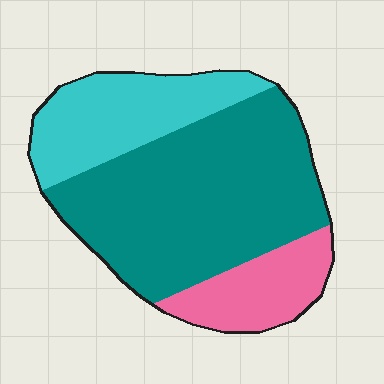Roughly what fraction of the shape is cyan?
Cyan covers roughly 25% of the shape.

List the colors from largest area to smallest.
From largest to smallest: teal, cyan, pink.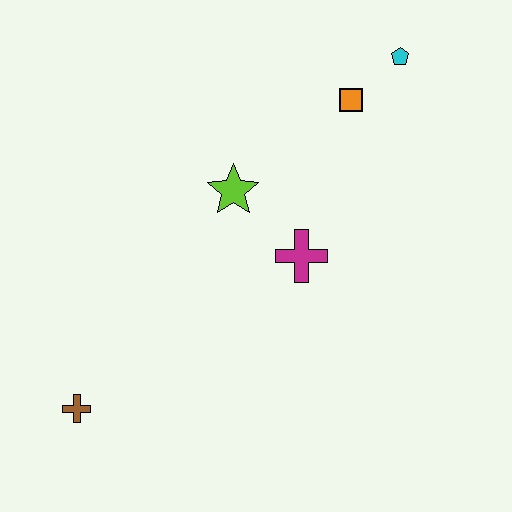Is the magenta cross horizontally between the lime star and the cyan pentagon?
Yes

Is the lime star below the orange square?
Yes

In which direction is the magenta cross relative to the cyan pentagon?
The magenta cross is below the cyan pentagon.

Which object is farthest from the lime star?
The brown cross is farthest from the lime star.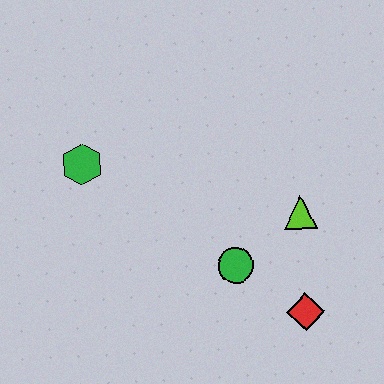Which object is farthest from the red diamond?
The green hexagon is farthest from the red diamond.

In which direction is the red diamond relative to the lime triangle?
The red diamond is below the lime triangle.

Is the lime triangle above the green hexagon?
No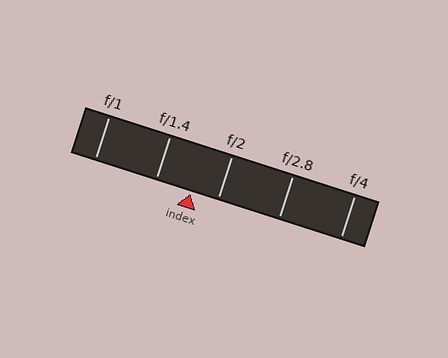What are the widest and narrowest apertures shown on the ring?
The widest aperture shown is f/1 and the narrowest is f/4.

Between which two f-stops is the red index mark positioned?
The index mark is between f/1.4 and f/2.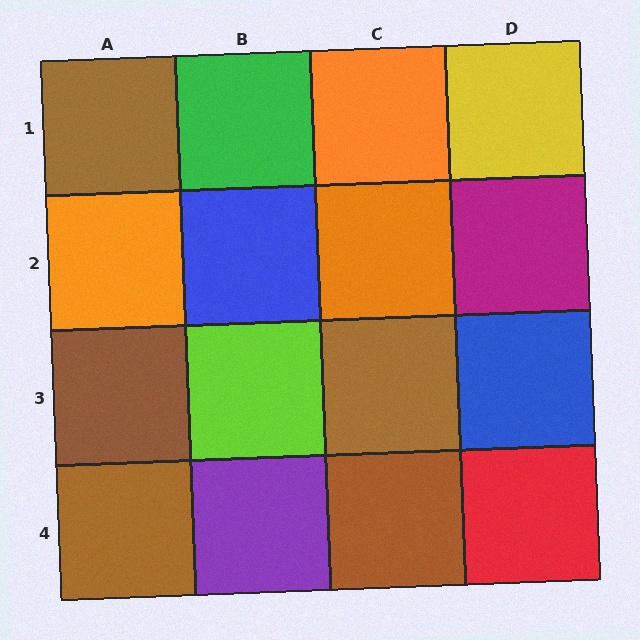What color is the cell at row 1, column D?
Yellow.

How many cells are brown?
5 cells are brown.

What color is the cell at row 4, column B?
Purple.